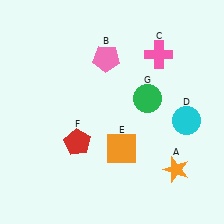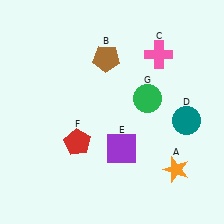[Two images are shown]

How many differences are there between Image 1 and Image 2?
There are 3 differences between the two images.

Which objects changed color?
B changed from pink to brown. D changed from cyan to teal. E changed from orange to purple.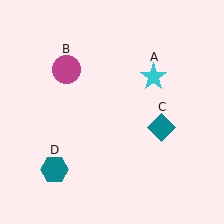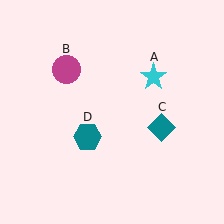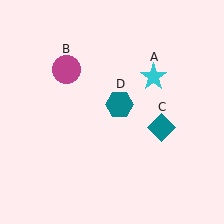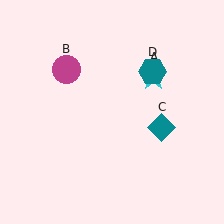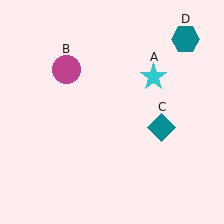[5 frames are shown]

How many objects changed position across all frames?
1 object changed position: teal hexagon (object D).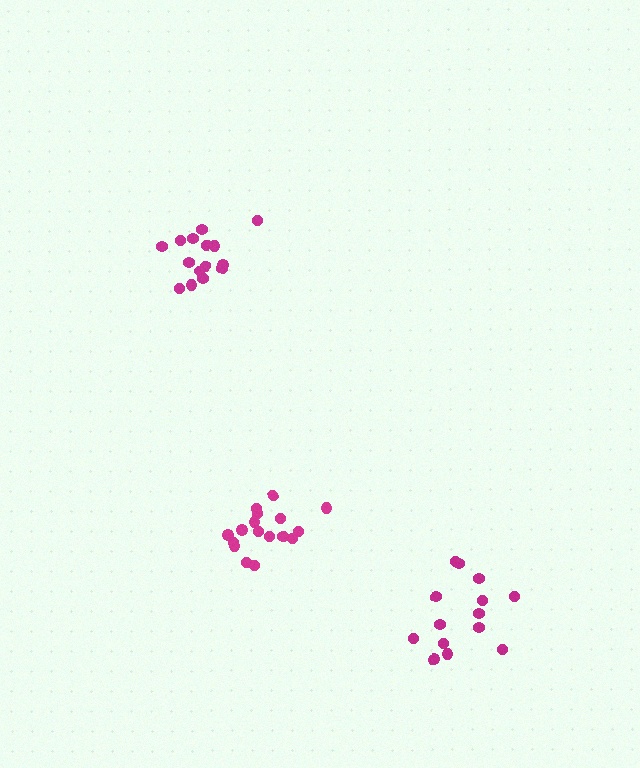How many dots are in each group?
Group 1: 18 dots, Group 2: 14 dots, Group 3: 15 dots (47 total).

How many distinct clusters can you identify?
There are 3 distinct clusters.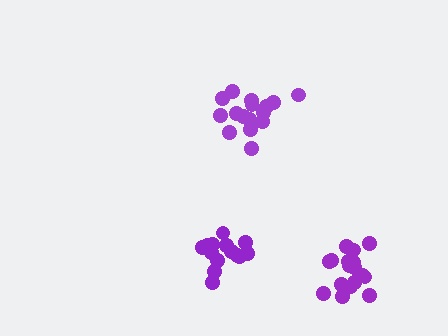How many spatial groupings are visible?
There are 3 spatial groupings.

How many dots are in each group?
Group 1: 17 dots, Group 2: 14 dots, Group 3: 16 dots (47 total).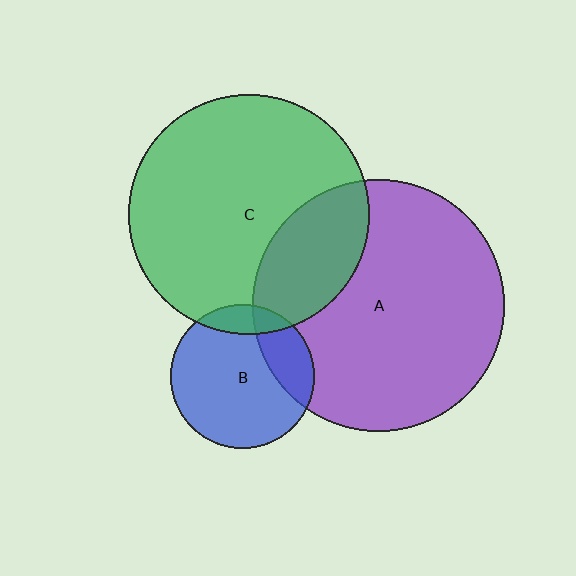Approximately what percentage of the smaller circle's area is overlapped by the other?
Approximately 20%.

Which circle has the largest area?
Circle A (purple).